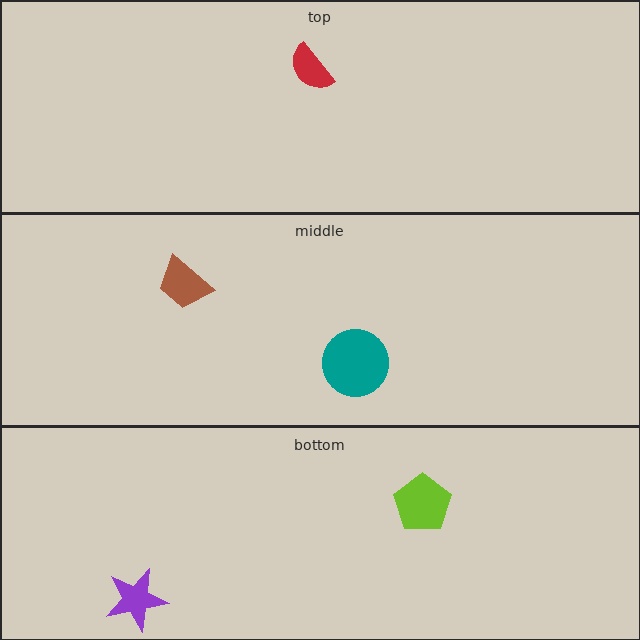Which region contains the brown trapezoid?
The middle region.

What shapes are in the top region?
The red semicircle.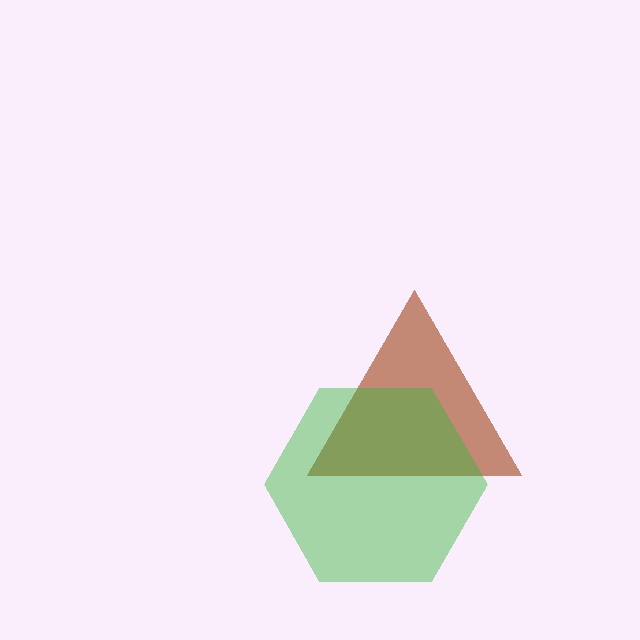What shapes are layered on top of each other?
The layered shapes are: a brown triangle, a green hexagon.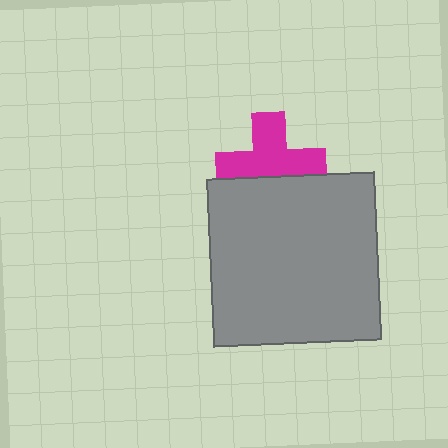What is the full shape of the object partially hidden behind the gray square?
The partially hidden object is a magenta cross.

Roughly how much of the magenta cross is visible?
Most of it is visible (roughly 65%).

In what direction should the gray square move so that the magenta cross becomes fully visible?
The gray square should move down. That is the shortest direction to clear the overlap and leave the magenta cross fully visible.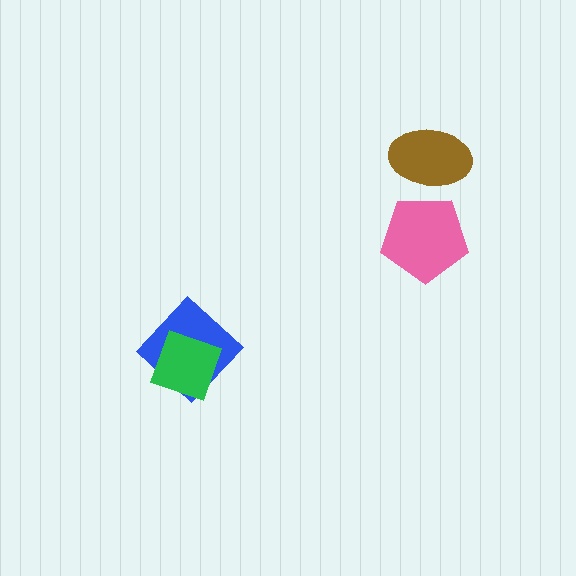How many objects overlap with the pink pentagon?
0 objects overlap with the pink pentagon.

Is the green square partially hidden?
No, no other shape covers it.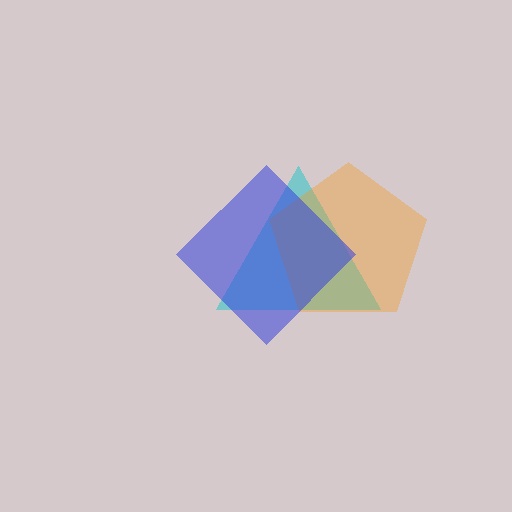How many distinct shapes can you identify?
There are 3 distinct shapes: a cyan triangle, an orange pentagon, a blue diamond.